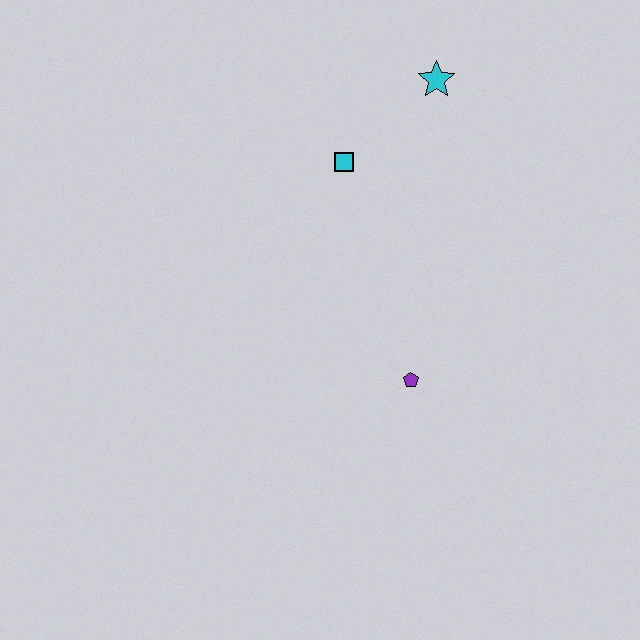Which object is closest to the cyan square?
The cyan star is closest to the cyan square.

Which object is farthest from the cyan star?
The purple pentagon is farthest from the cyan star.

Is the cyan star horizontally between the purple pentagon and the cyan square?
No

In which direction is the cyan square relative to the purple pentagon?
The cyan square is above the purple pentagon.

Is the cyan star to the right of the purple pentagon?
Yes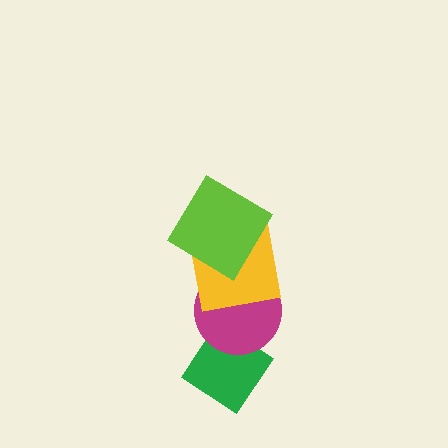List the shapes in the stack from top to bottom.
From top to bottom: the lime diamond, the yellow square, the magenta circle, the green diamond.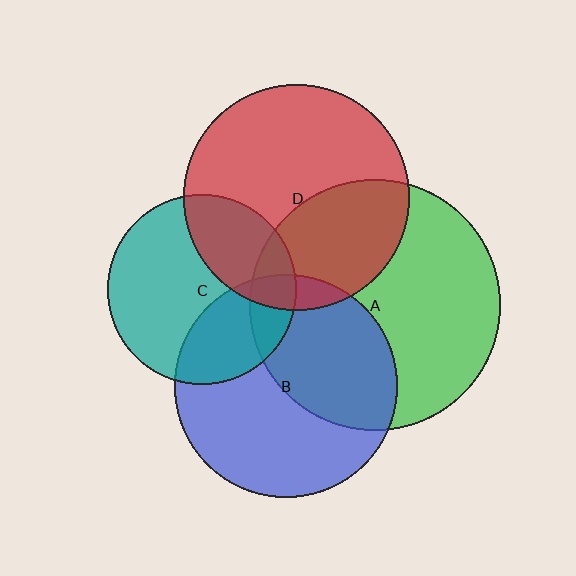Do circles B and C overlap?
Yes.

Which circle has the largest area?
Circle A (green).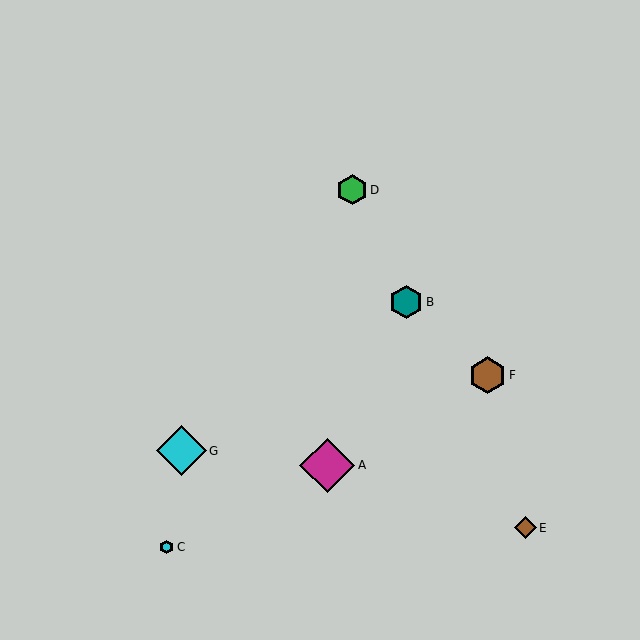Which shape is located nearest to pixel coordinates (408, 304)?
The teal hexagon (labeled B) at (406, 302) is nearest to that location.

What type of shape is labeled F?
Shape F is a brown hexagon.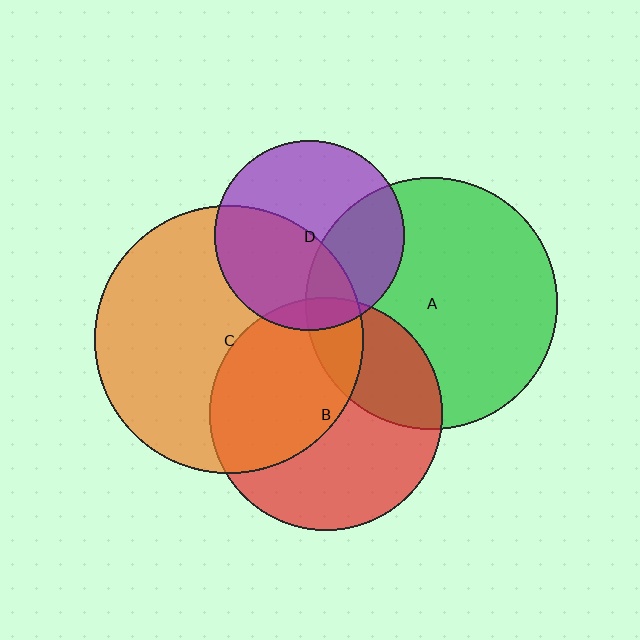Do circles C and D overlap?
Yes.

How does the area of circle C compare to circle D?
Approximately 2.0 times.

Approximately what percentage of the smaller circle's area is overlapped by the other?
Approximately 45%.